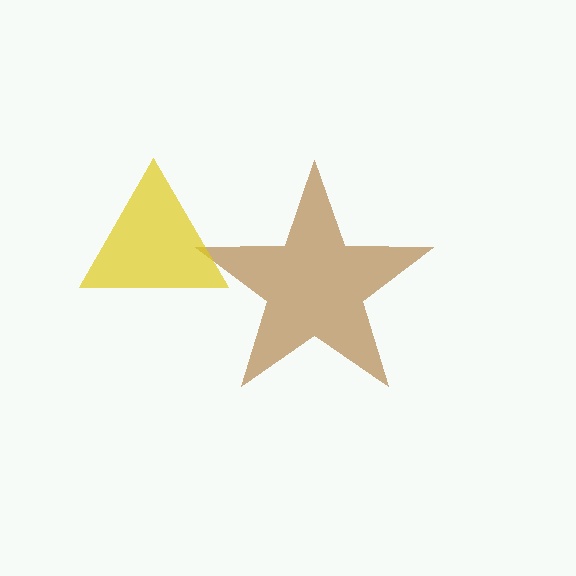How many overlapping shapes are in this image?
There are 2 overlapping shapes in the image.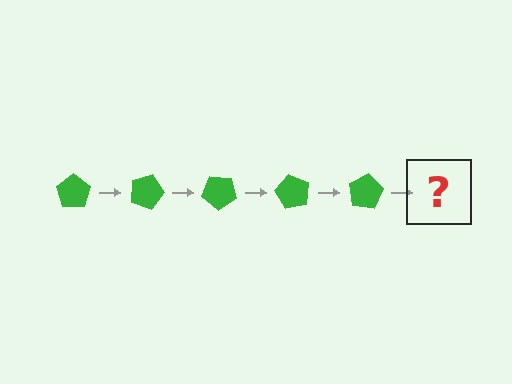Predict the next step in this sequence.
The next step is a green pentagon rotated 100 degrees.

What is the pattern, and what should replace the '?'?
The pattern is that the pentagon rotates 20 degrees each step. The '?' should be a green pentagon rotated 100 degrees.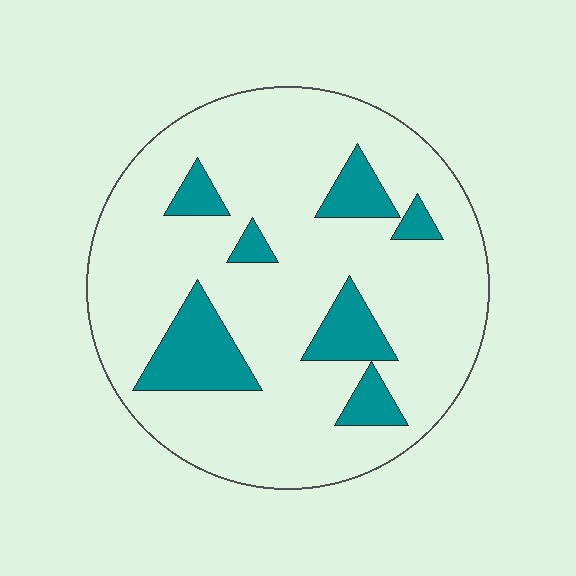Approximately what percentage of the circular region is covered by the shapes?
Approximately 15%.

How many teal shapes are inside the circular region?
7.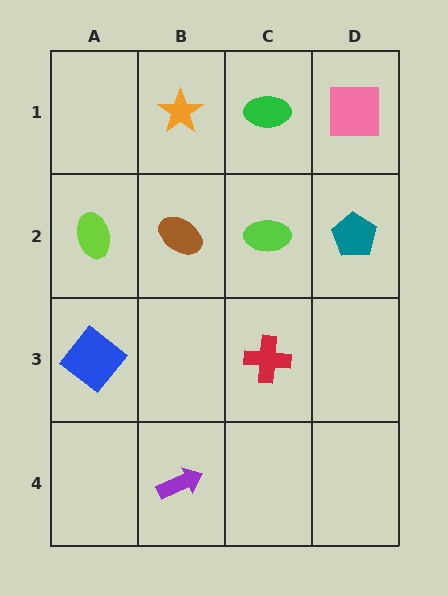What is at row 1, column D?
A pink square.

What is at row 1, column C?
A green ellipse.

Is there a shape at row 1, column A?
No, that cell is empty.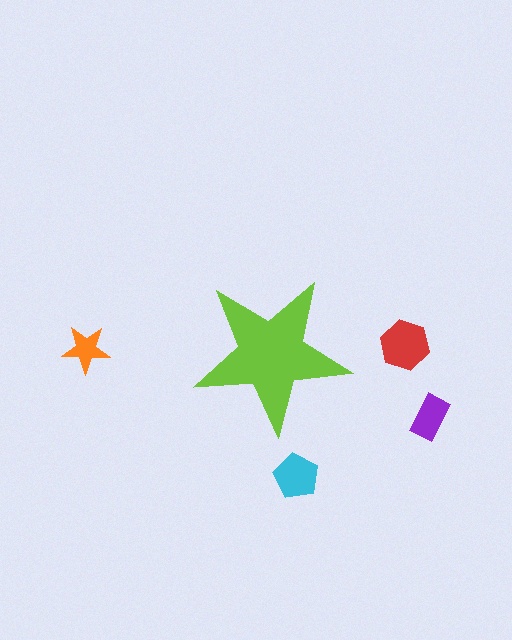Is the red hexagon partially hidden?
No, the red hexagon is fully visible.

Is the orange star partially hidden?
No, the orange star is fully visible.